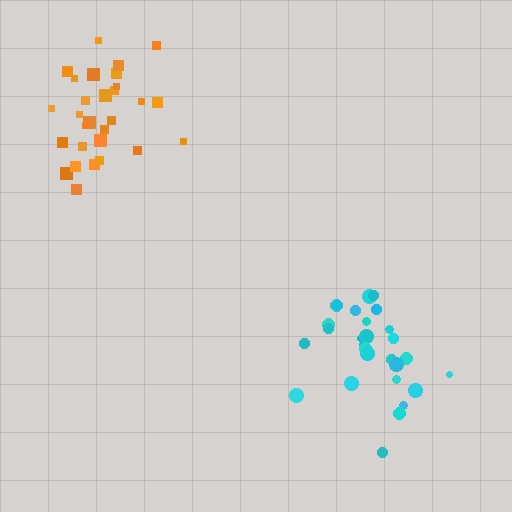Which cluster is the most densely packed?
Orange.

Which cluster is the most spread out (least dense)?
Cyan.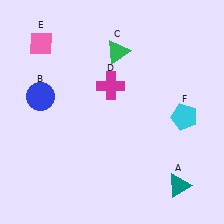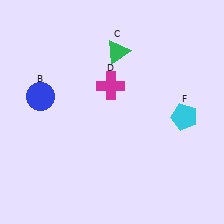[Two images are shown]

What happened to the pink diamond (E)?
The pink diamond (E) was removed in Image 2. It was in the top-left area of Image 1.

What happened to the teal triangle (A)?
The teal triangle (A) was removed in Image 2. It was in the bottom-right area of Image 1.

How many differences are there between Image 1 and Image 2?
There are 2 differences between the two images.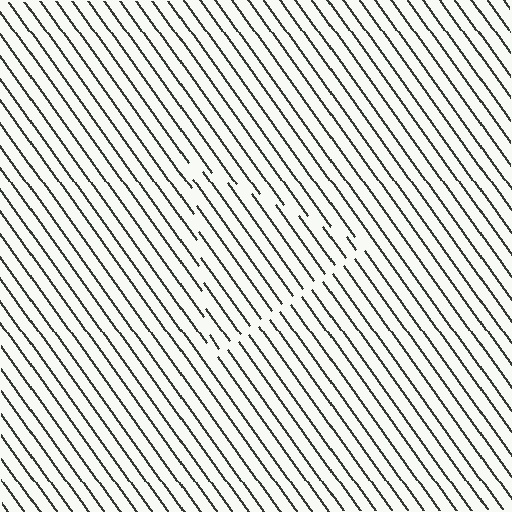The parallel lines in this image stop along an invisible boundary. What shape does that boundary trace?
An illusory triangle. The interior of the shape contains the same grating, shifted by half a period — the contour is defined by the phase discontinuity where line-ends from the inner and outer gratings abut.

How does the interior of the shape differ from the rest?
The interior of the shape contains the same grating, shifted by half a period — the contour is defined by the phase discontinuity where line-ends from the inner and outer gratings abut.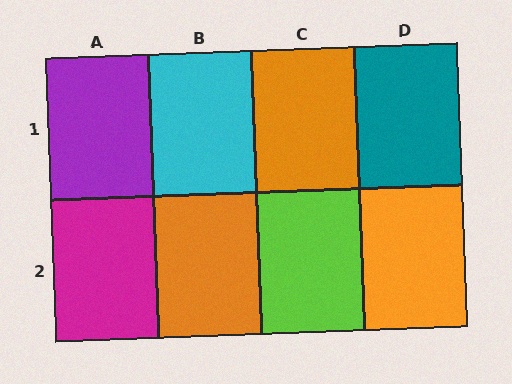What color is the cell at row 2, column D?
Orange.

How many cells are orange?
3 cells are orange.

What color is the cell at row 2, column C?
Lime.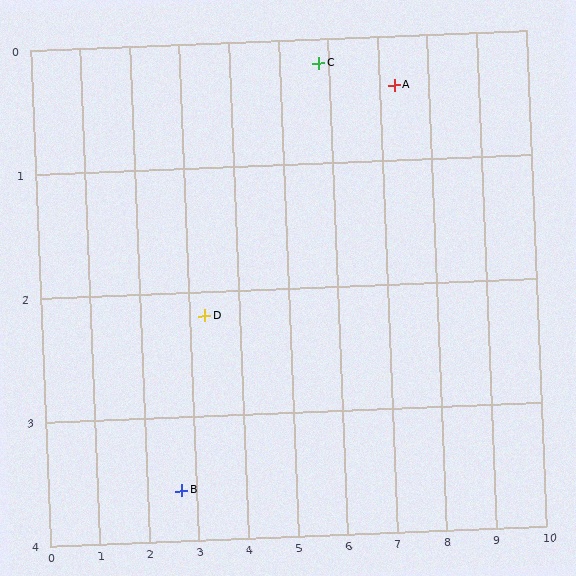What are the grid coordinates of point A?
Point A is at approximately (7.3, 0.4).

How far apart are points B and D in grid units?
Points B and D are about 1.5 grid units apart.